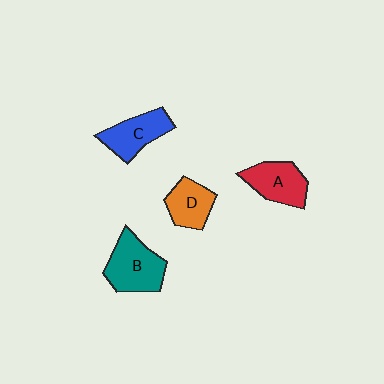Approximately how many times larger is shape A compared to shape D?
Approximately 1.2 times.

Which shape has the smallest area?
Shape D (orange).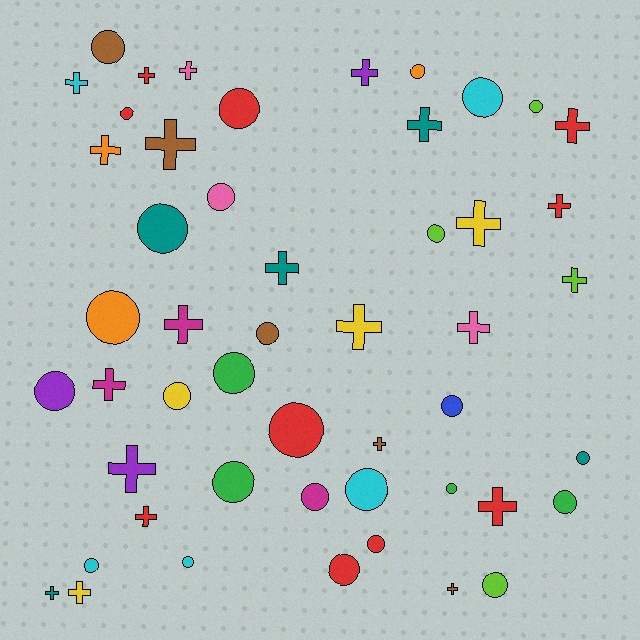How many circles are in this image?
There are 27 circles.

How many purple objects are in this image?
There are 3 purple objects.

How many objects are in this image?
There are 50 objects.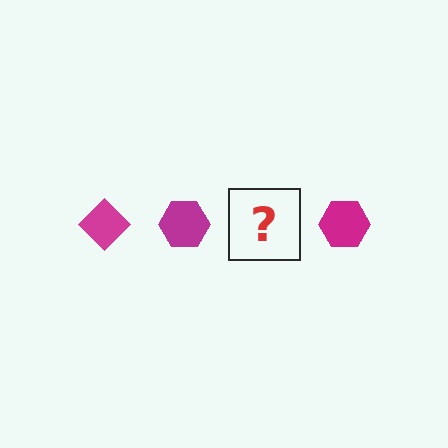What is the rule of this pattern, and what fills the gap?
The rule is that the pattern cycles through diamond, hexagon shapes in magenta. The gap should be filled with a magenta diamond.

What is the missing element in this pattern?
The missing element is a magenta diamond.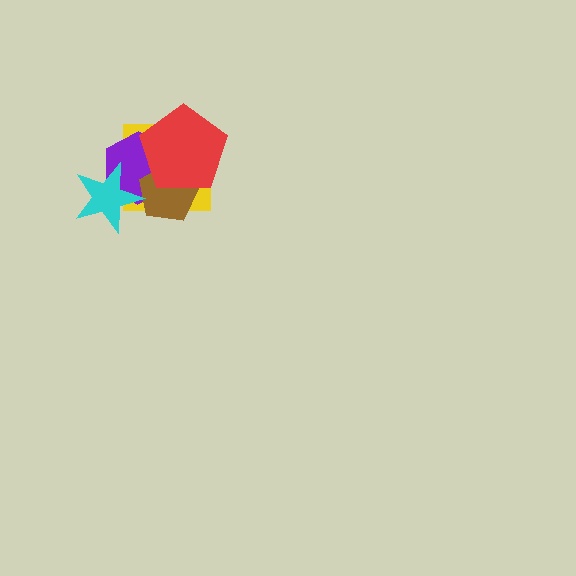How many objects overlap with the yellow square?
4 objects overlap with the yellow square.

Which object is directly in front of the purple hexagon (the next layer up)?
The brown pentagon is directly in front of the purple hexagon.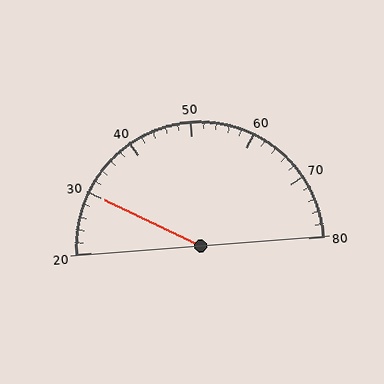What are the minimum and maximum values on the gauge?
The gauge ranges from 20 to 80.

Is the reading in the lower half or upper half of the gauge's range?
The reading is in the lower half of the range (20 to 80).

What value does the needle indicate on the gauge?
The needle indicates approximately 30.